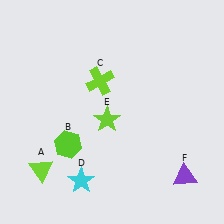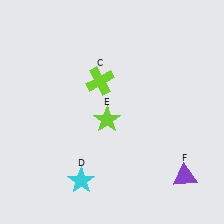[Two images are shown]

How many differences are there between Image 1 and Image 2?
There are 2 differences between the two images.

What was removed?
The lime hexagon (B), the lime triangle (A) were removed in Image 2.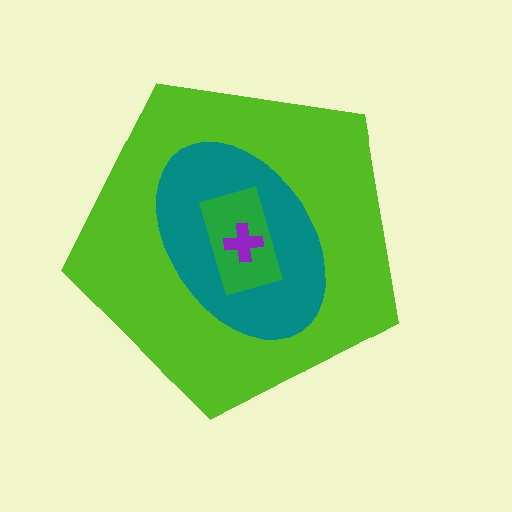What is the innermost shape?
The purple cross.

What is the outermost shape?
The lime pentagon.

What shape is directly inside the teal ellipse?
The green rectangle.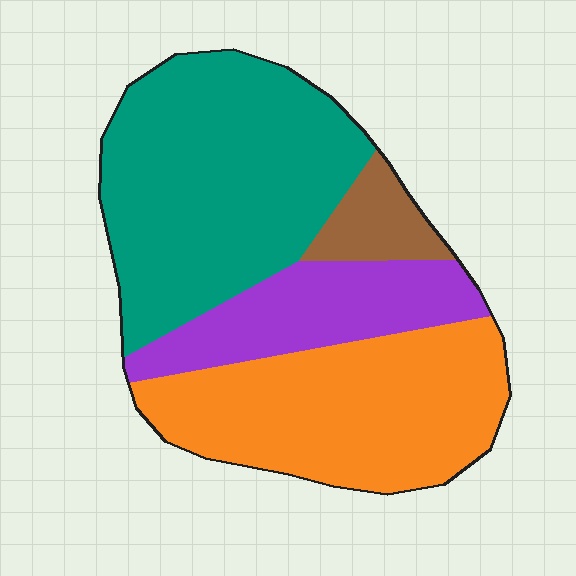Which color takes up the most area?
Teal, at roughly 40%.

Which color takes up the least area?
Brown, at roughly 5%.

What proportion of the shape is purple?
Purple covers around 20% of the shape.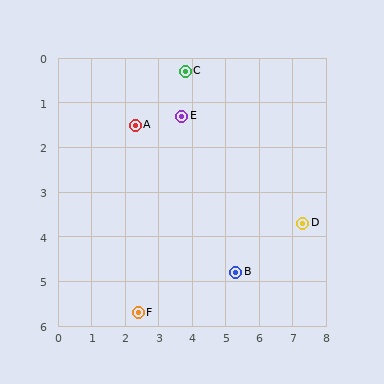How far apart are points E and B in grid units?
Points E and B are about 3.8 grid units apart.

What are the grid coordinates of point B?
Point B is at approximately (5.3, 4.8).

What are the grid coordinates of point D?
Point D is at approximately (7.3, 3.7).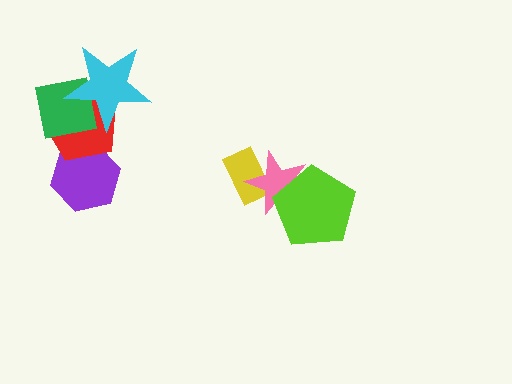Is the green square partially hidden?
Yes, it is partially covered by another shape.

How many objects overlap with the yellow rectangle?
1 object overlaps with the yellow rectangle.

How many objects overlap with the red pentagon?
3 objects overlap with the red pentagon.